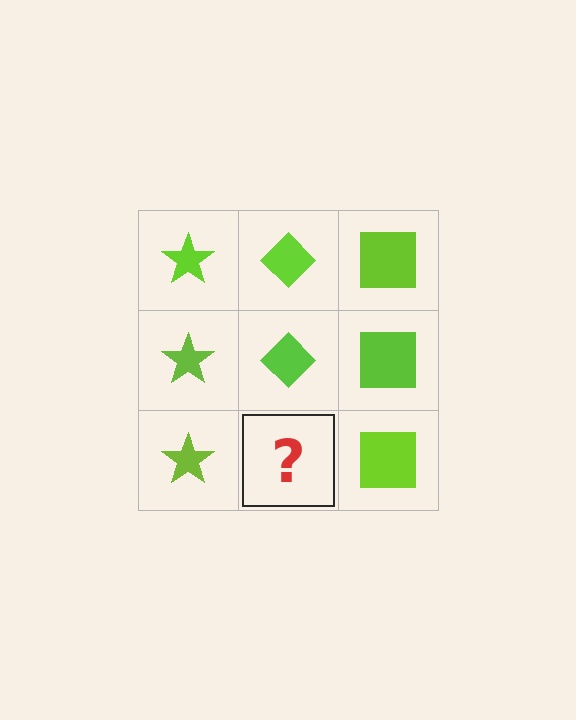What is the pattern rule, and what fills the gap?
The rule is that each column has a consistent shape. The gap should be filled with a lime diamond.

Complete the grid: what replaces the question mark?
The question mark should be replaced with a lime diamond.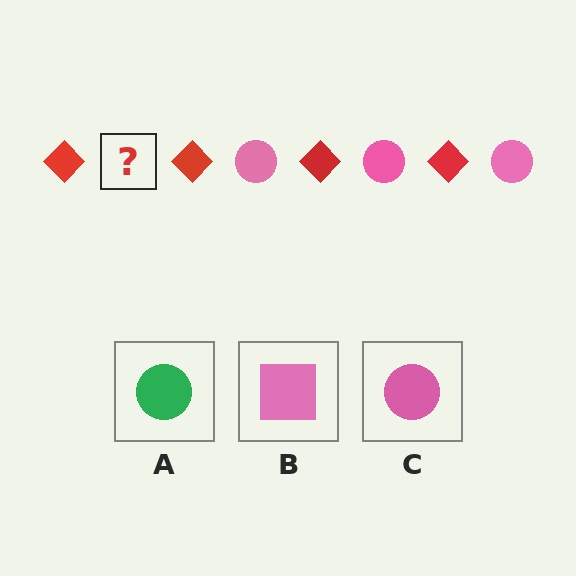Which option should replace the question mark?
Option C.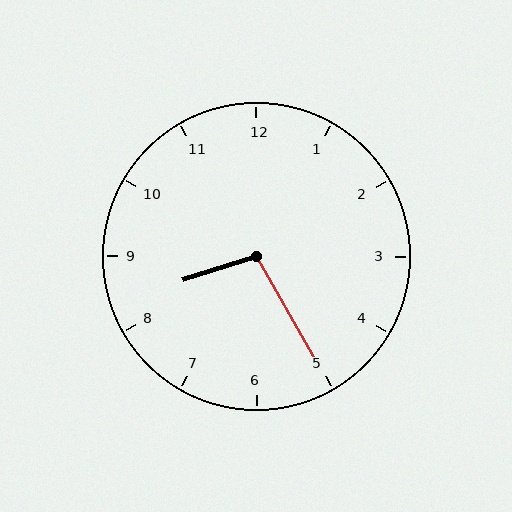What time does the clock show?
8:25.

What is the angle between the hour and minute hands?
Approximately 102 degrees.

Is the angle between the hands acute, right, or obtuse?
It is obtuse.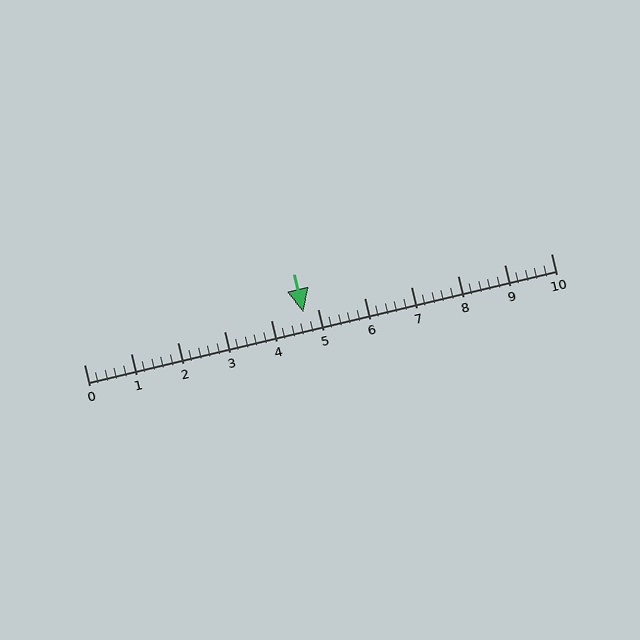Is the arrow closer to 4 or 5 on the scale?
The arrow is closer to 5.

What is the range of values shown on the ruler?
The ruler shows values from 0 to 10.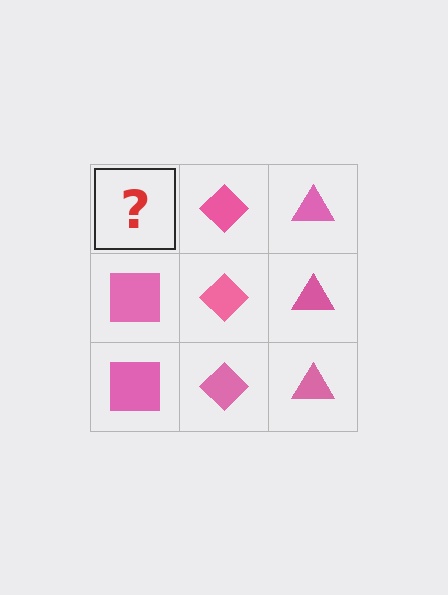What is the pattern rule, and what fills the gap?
The rule is that each column has a consistent shape. The gap should be filled with a pink square.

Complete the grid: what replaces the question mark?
The question mark should be replaced with a pink square.